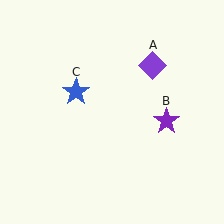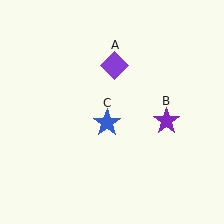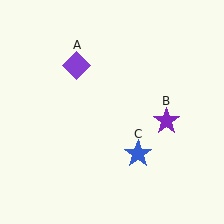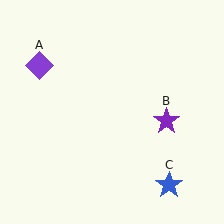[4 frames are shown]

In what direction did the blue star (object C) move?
The blue star (object C) moved down and to the right.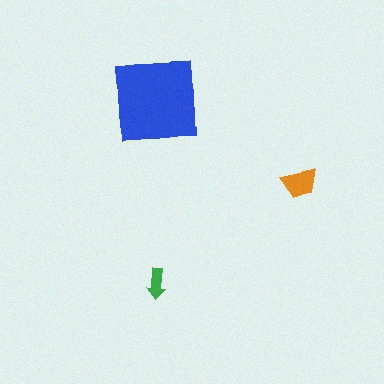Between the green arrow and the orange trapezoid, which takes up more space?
The orange trapezoid.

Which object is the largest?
The blue square.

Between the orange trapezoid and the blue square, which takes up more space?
The blue square.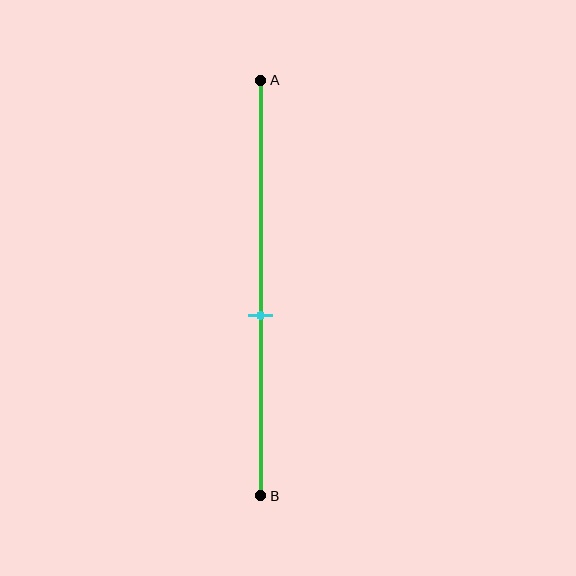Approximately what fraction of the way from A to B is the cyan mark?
The cyan mark is approximately 55% of the way from A to B.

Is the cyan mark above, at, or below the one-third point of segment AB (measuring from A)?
The cyan mark is below the one-third point of segment AB.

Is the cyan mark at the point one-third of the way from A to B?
No, the mark is at about 55% from A, not at the 33% one-third point.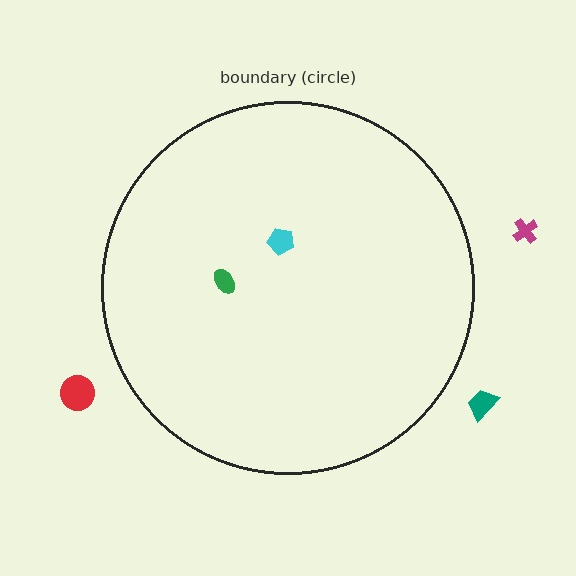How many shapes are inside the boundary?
2 inside, 3 outside.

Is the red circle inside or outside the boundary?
Outside.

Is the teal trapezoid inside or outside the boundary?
Outside.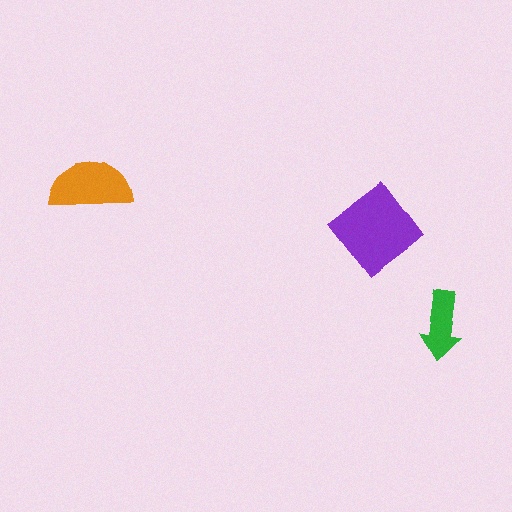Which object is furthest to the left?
The orange semicircle is leftmost.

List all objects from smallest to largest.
The green arrow, the orange semicircle, the purple diamond.